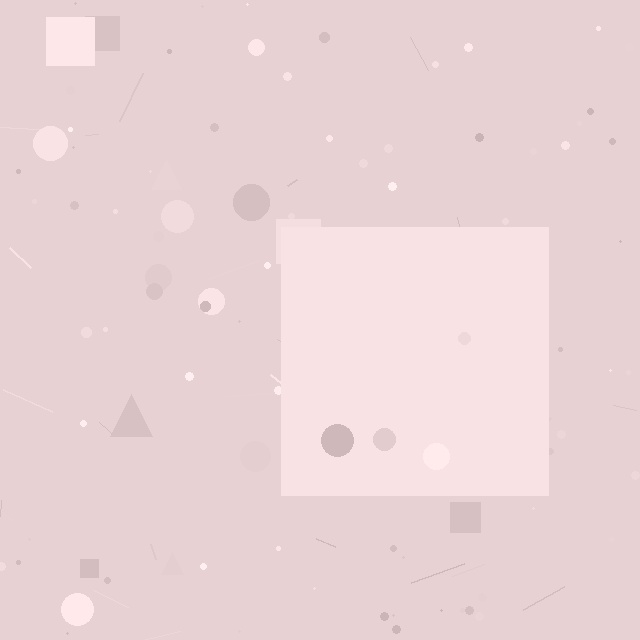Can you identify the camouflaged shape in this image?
The camouflaged shape is a square.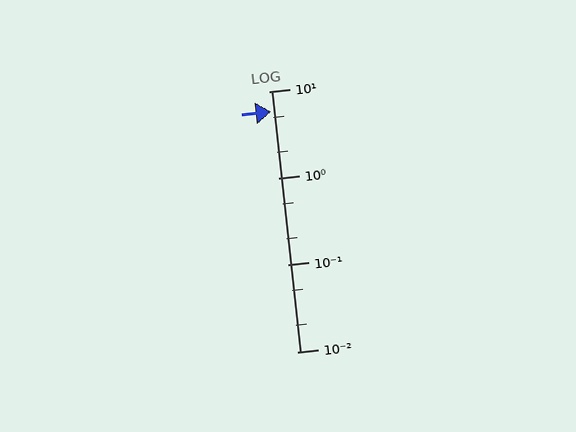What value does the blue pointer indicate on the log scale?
The pointer indicates approximately 5.8.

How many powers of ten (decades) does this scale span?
The scale spans 3 decades, from 0.01 to 10.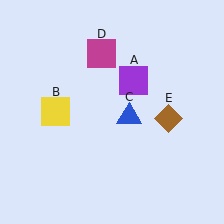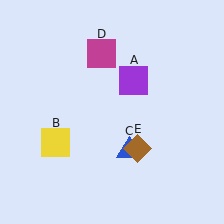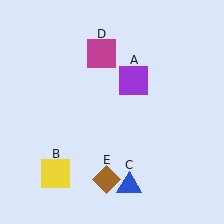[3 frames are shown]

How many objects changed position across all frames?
3 objects changed position: yellow square (object B), blue triangle (object C), brown diamond (object E).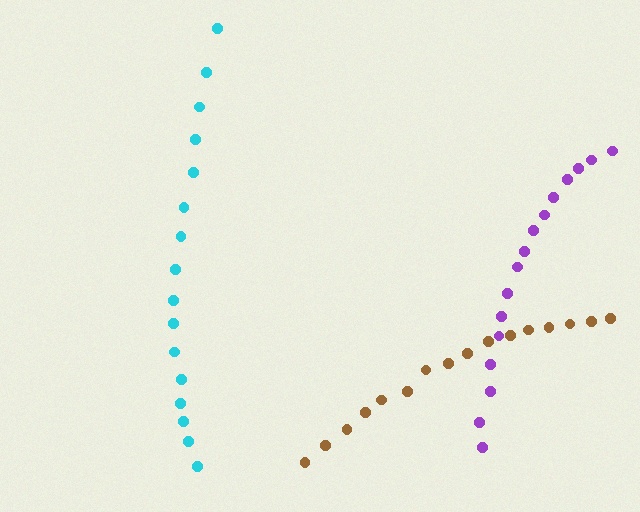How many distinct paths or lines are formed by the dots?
There are 3 distinct paths.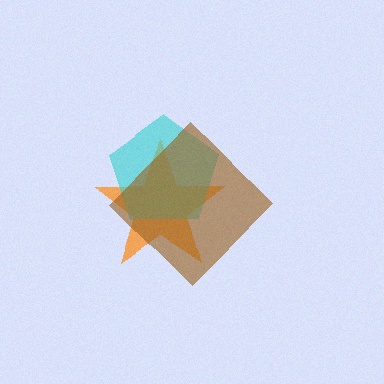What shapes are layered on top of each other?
The layered shapes are: an orange star, a cyan pentagon, a brown diamond.